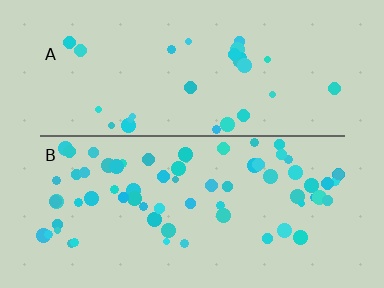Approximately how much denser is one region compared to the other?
Approximately 2.3× — region B over region A.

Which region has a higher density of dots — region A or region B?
B (the bottom).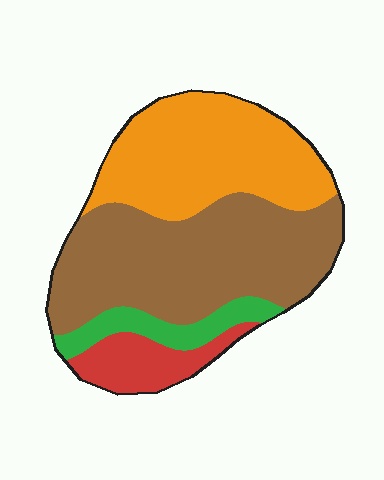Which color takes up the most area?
Brown, at roughly 45%.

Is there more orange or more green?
Orange.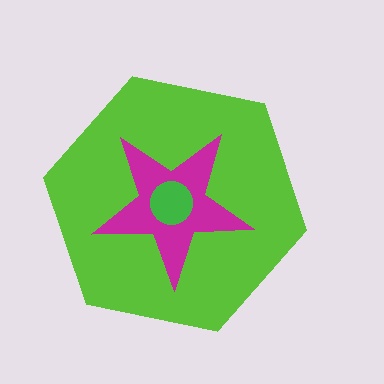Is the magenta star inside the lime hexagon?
Yes.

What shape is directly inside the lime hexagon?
The magenta star.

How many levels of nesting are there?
3.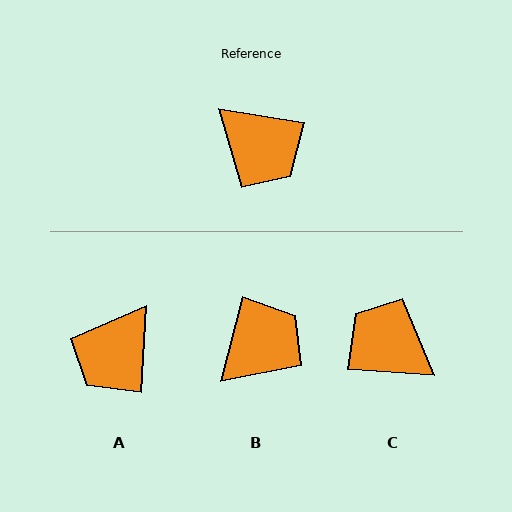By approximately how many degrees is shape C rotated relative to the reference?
Approximately 174 degrees clockwise.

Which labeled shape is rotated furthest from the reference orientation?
C, about 174 degrees away.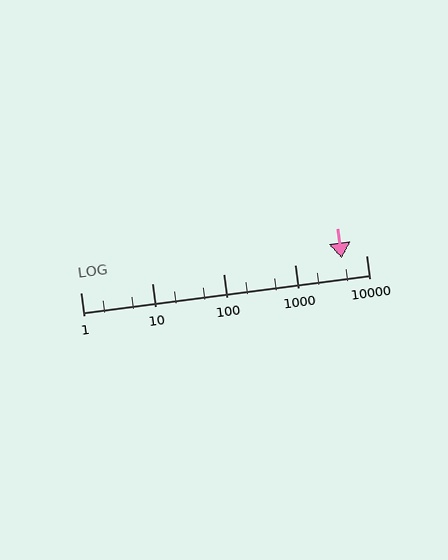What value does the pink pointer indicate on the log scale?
The pointer indicates approximately 4500.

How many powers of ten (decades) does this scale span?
The scale spans 4 decades, from 1 to 10000.